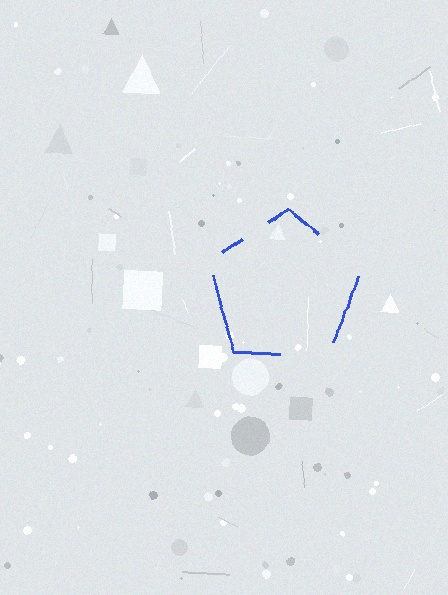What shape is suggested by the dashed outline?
The dashed outline suggests a pentagon.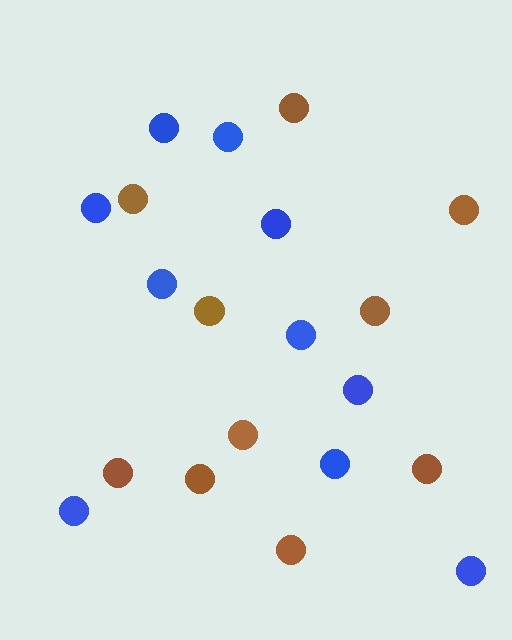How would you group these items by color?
There are 2 groups: one group of brown circles (10) and one group of blue circles (10).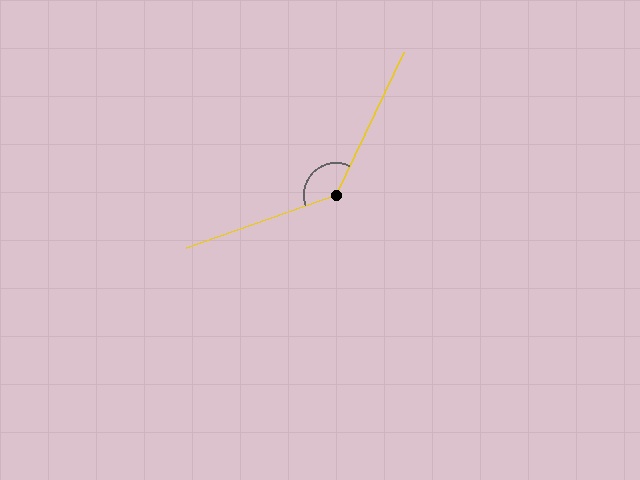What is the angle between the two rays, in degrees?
Approximately 135 degrees.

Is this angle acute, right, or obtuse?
It is obtuse.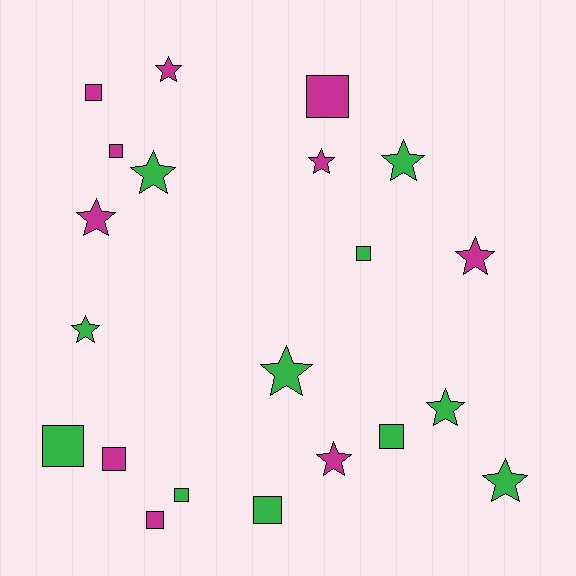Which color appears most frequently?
Green, with 11 objects.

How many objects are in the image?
There are 21 objects.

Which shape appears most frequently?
Star, with 11 objects.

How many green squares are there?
There are 5 green squares.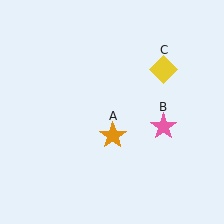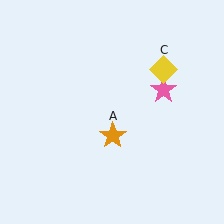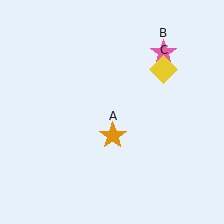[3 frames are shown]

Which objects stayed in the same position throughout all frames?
Orange star (object A) and yellow diamond (object C) remained stationary.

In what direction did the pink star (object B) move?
The pink star (object B) moved up.